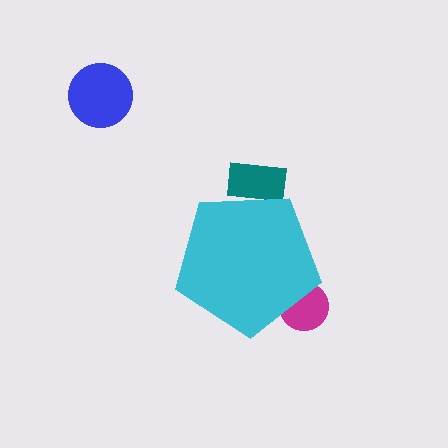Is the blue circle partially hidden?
No, the blue circle is fully visible.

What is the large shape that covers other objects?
A cyan pentagon.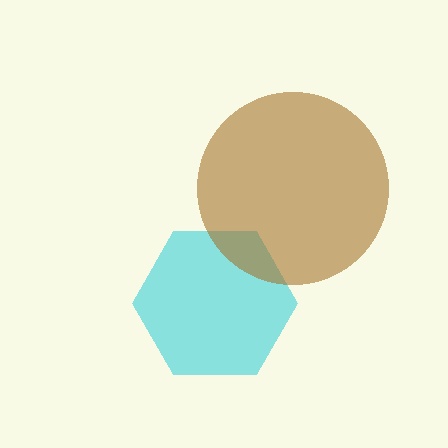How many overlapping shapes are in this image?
There are 2 overlapping shapes in the image.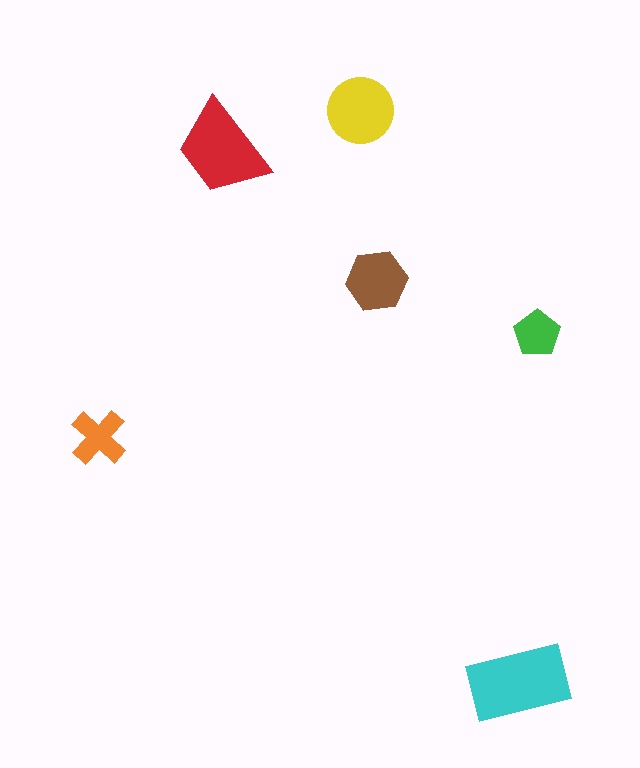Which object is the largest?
The cyan rectangle.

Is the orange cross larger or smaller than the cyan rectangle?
Smaller.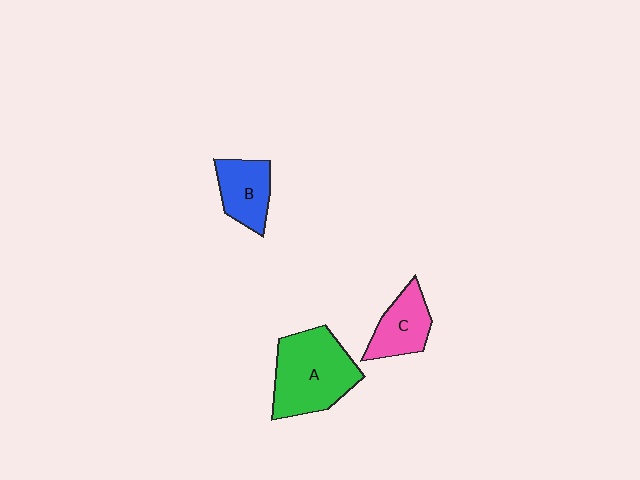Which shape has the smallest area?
Shape C (pink).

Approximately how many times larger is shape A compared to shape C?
Approximately 1.8 times.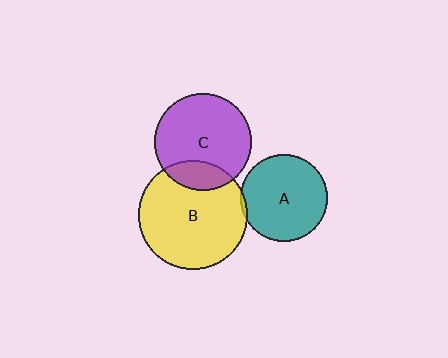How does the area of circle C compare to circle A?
Approximately 1.3 times.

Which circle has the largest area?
Circle B (yellow).